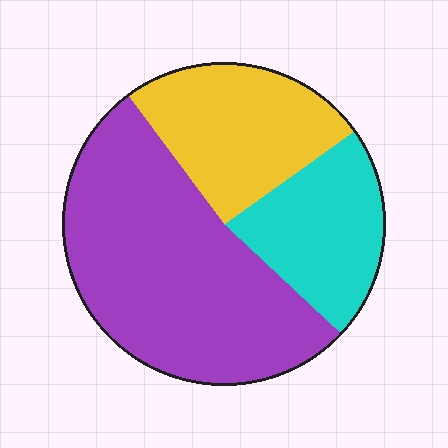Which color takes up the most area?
Purple, at roughly 55%.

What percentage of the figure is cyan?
Cyan covers about 20% of the figure.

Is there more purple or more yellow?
Purple.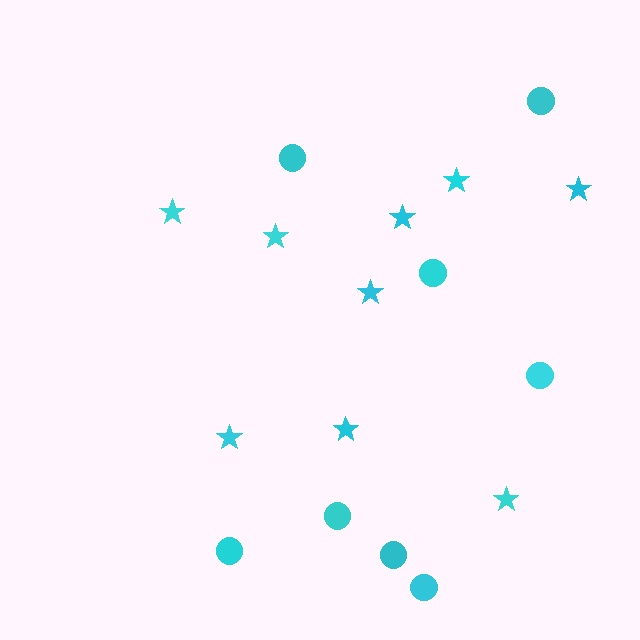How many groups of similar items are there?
There are 2 groups: one group of circles (8) and one group of stars (9).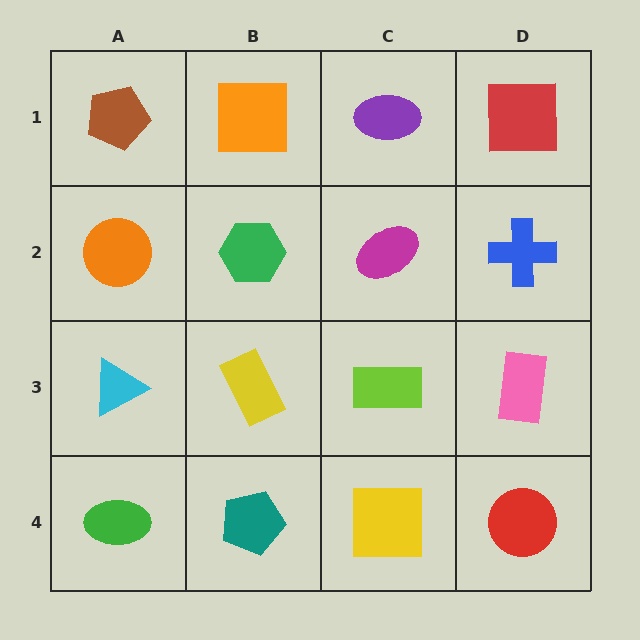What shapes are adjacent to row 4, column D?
A pink rectangle (row 3, column D), a yellow square (row 4, column C).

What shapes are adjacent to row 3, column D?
A blue cross (row 2, column D), a red circle (row 4, column D), a lime rectangle (row 3, column C).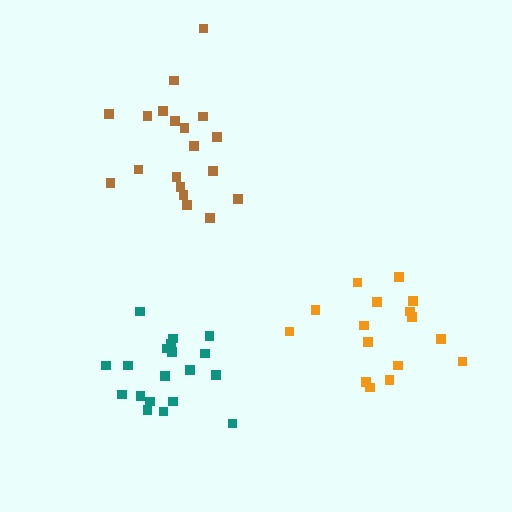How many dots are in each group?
Group 1: 16 dots, Group 2: 19 dots, Group 3: 19 dots (54 total).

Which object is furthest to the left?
The teal cluster is leftmost.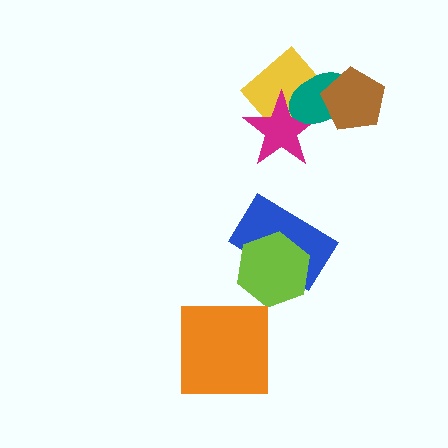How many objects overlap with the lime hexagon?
1 object overlaps with the lime hexagon.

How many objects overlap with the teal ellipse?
3 objects overlap with the teal ellipse.